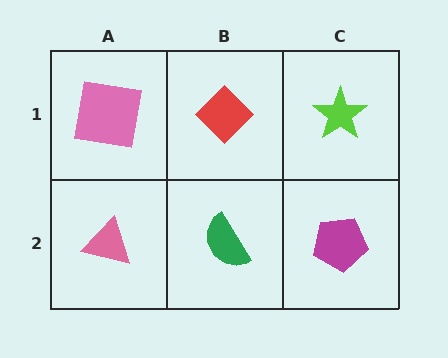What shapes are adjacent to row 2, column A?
A pink square (row 1, column A), a green semicircle (row 2, column B).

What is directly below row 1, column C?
A magenta pentagon.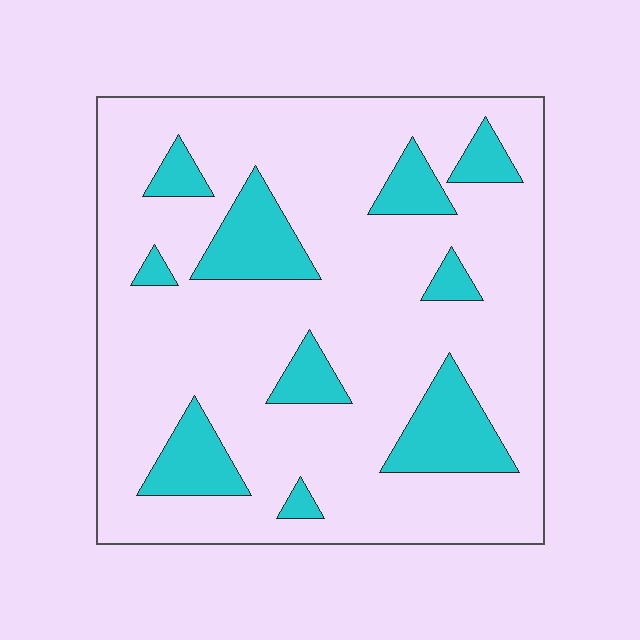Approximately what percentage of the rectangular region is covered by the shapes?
Approximately 20%.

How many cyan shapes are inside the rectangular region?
10.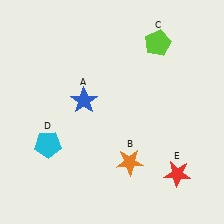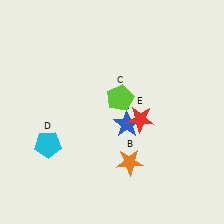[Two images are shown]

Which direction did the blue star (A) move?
The blue star (A) moved right.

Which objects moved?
The objects that moved are: the blue star (A), the lime pentagon (C), the red star (E).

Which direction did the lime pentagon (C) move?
The lime pentagon (C) moved down.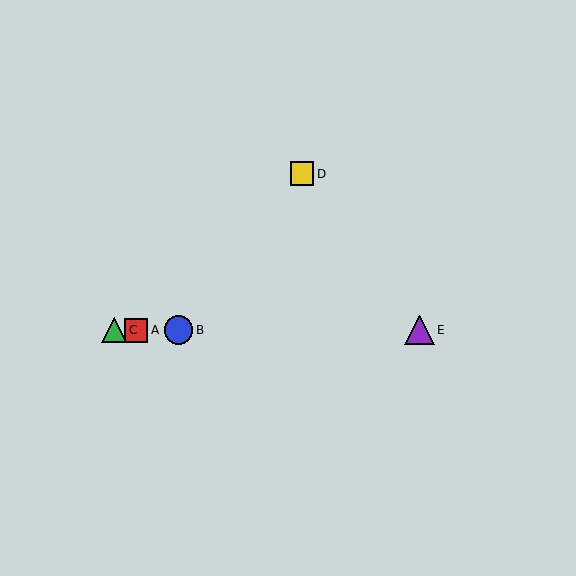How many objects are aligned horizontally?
4 objects (A, B, C, E) are aligned horizontally.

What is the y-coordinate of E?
Object E is at y≈330.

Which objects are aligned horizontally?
Objects A, B, C, E are aligned horizontally.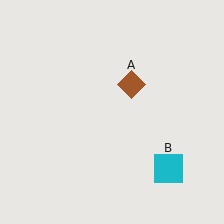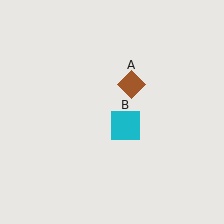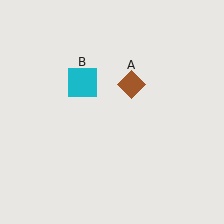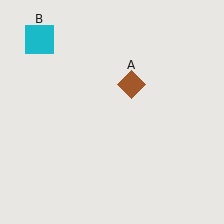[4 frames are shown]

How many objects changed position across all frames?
1 object changed position: cyan square (object B).